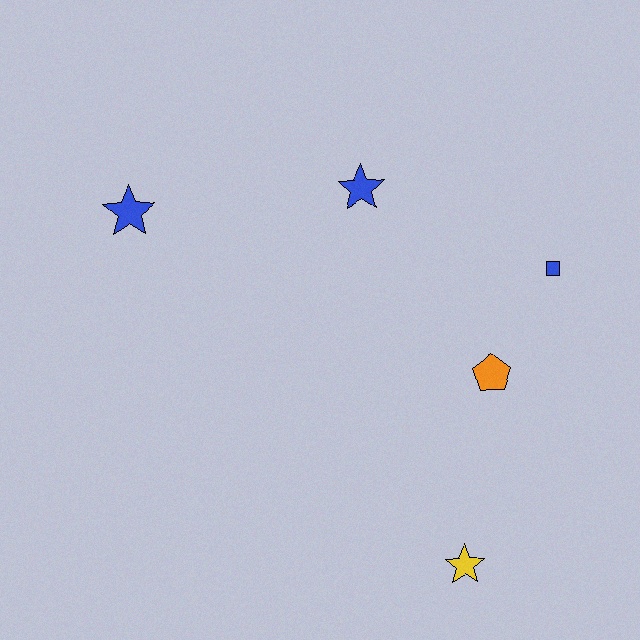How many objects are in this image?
There are 5 objects.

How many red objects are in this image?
There are no red objects.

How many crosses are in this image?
There are no crosses.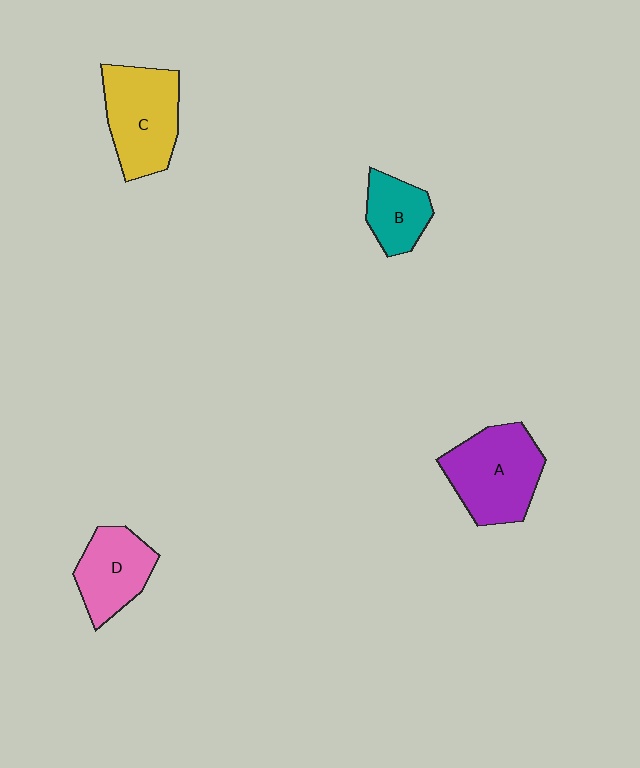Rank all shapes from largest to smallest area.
From largest to smallest: A (purple), C (yellow), D (pink), B (teal).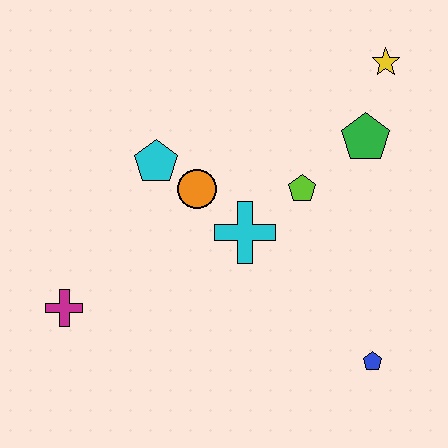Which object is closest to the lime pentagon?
The cyan cross is closest to the lime pentagon.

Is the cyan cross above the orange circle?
No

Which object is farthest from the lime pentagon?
The magenta cross is farthest from the lime pentagon.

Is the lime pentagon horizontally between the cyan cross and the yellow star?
Yes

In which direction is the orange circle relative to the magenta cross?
The orange circle is to the right of the magenta cross.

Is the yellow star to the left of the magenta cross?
No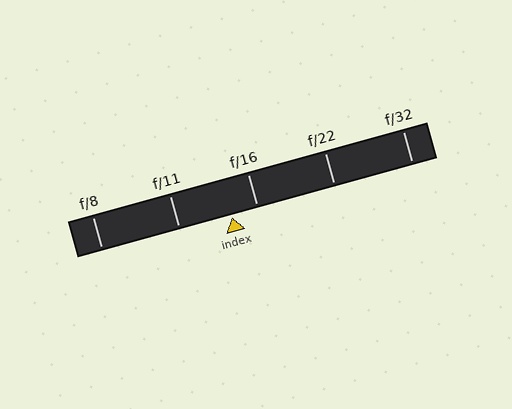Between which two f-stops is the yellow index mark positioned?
The index mark is between f/11 and f/16.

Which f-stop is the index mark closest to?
The index mark is closest to f/16.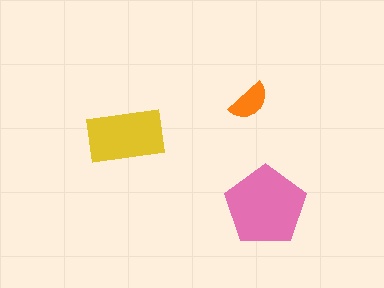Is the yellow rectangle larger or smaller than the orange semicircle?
Larger.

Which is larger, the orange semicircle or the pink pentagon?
The pink pentagon.